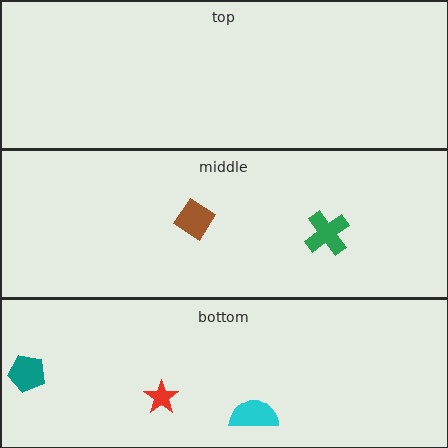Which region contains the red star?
The bottom region.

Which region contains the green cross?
The middle region.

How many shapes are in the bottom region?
3.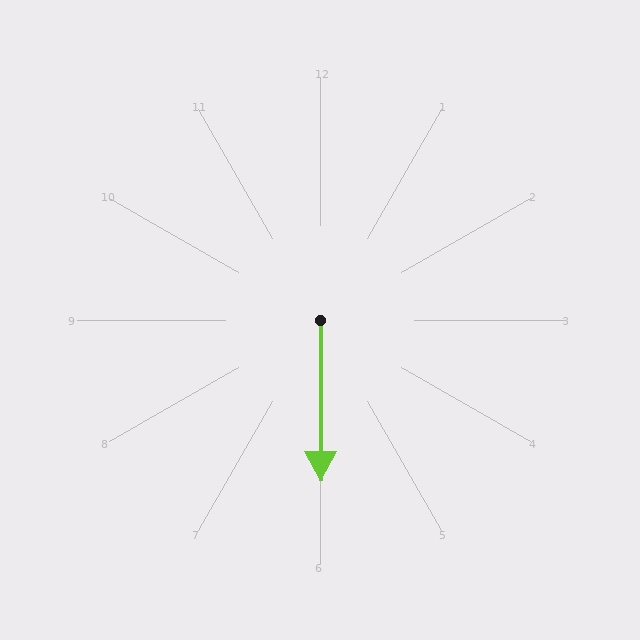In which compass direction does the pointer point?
South.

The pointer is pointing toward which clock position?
Roughly 6 o'clock.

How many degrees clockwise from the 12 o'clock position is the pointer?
Approximately 180 degrees.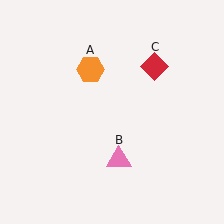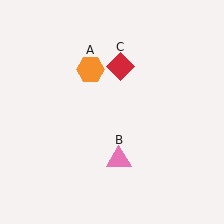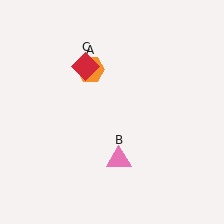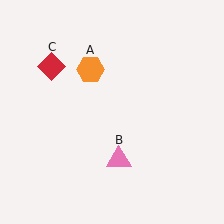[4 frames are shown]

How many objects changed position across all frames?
1 object changed position: red diamond (object C).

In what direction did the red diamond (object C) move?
The red diamond (object C) moved left.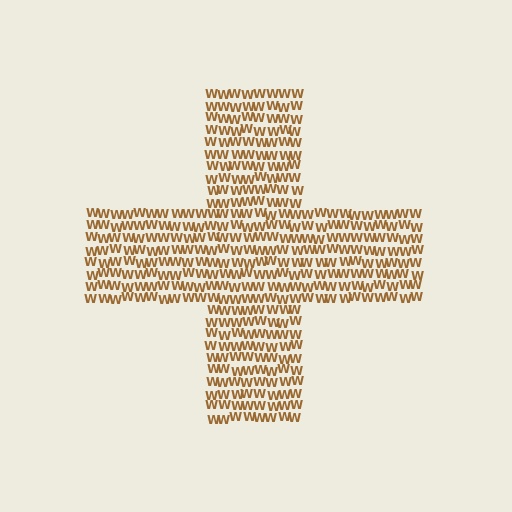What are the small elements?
The small elements are letter W's.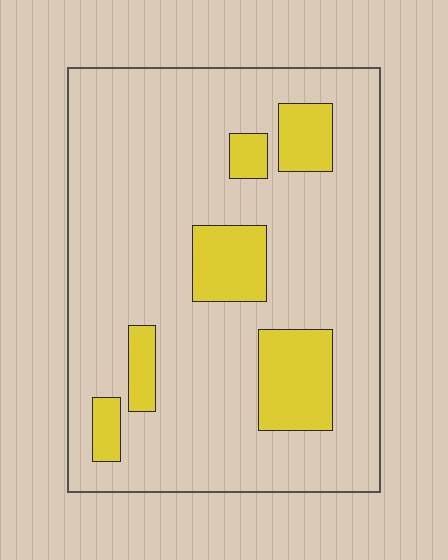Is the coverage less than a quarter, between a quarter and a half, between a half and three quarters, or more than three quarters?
Less than a quarter.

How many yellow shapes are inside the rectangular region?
6.